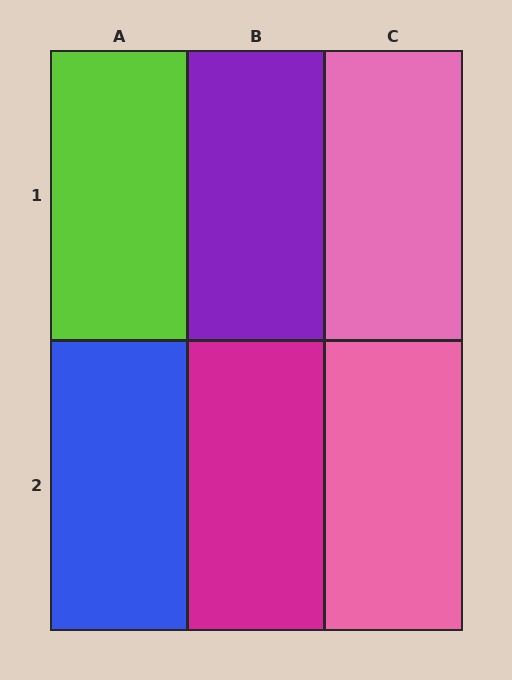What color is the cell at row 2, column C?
Pink.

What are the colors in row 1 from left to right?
Lime, purple, pink.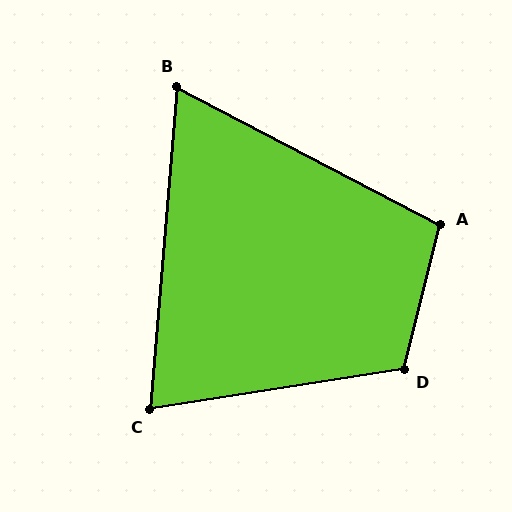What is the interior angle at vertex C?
Approximately 76 degrees (acute).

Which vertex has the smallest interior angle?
B, at approximately 67 degrees.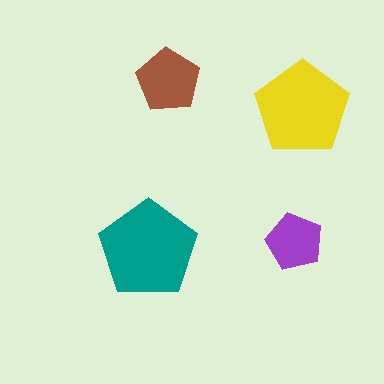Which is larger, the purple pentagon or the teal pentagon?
The teal one.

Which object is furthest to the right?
The yellow pentagon is rightmost.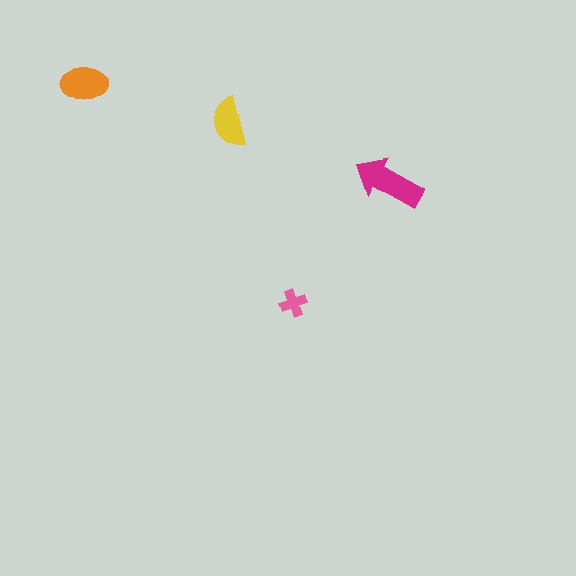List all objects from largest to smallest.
The magenta arrow, the orange ellipse, the yellow semicircle, the pink cross.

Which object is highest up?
The orange ellipse is topmost.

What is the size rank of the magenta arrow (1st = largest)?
1st.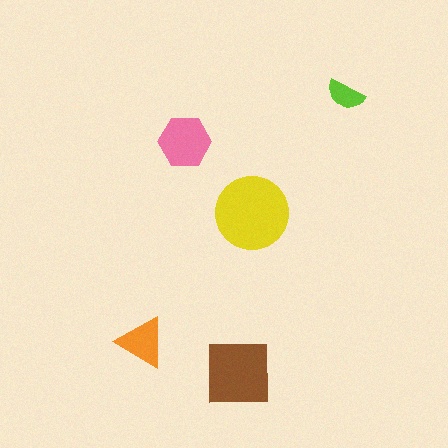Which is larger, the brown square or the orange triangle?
The brown square.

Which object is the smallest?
The lime semicircle.